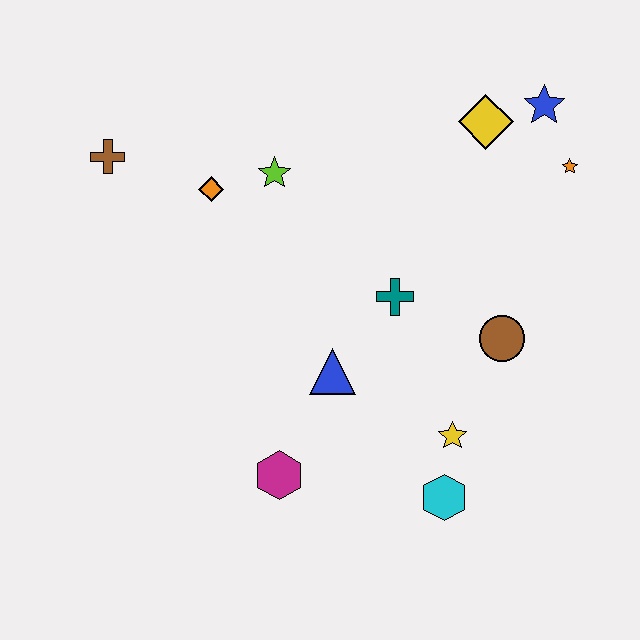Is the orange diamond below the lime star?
Yes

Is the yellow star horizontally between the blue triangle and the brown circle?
Yes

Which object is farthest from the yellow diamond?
The magenta hexagon is farthest from the yellow diamond.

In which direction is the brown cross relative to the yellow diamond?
The brown cross is to the left of the yellow diamond.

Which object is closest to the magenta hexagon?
The blue triangle is closest to the magenta hexagon.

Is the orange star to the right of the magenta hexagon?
Yes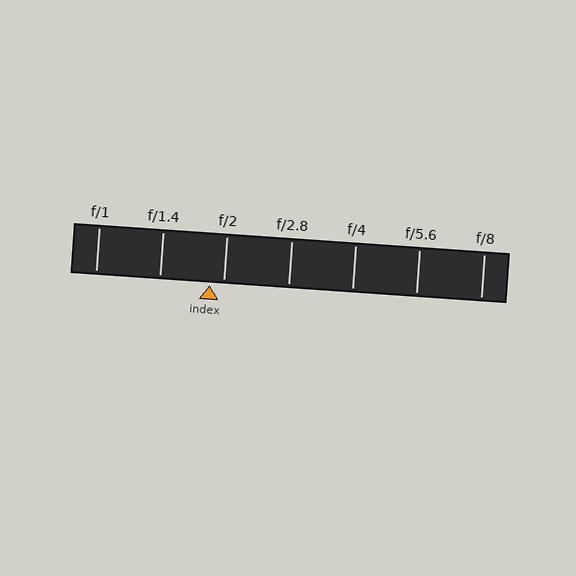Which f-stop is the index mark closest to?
The index mark is closest to f/2.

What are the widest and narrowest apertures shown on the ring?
The widest aperture shown is f/1 and the narrowest is f/8.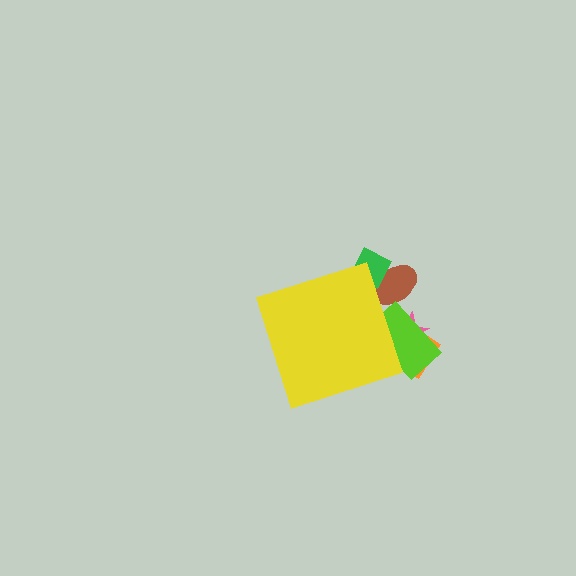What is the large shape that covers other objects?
A yellow diamond.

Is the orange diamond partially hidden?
Yes, the orange diamond is partially hidden behind the yellow diamond.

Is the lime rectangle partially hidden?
Yes, the lime rectangle is partially hidden behind the yellow diamond.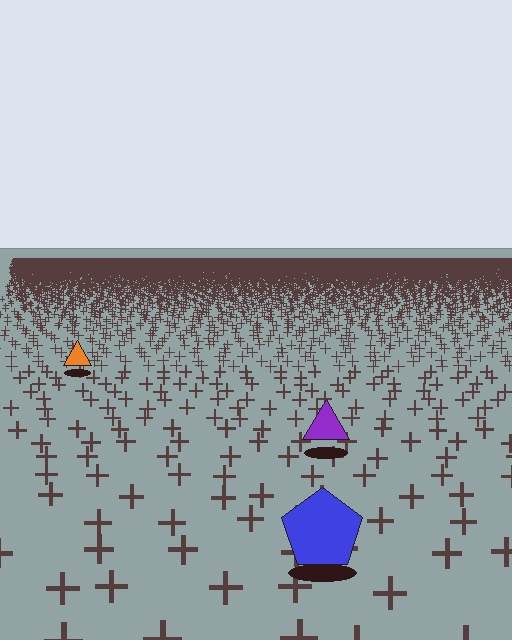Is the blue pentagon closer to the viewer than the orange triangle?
Yes. The blue pentagon is closer — you can tell from the texture gradient: the ground texture is coarser near it.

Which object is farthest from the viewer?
The orange triangle is farthest from the viewer. It appears smaller and the ground texture around it is denser.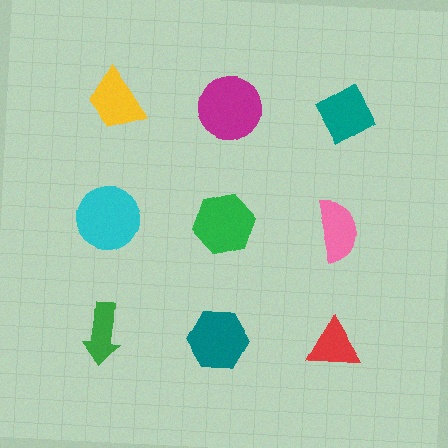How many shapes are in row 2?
3 shapes.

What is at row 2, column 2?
A green hexagon.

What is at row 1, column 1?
A yellow trapezoid.